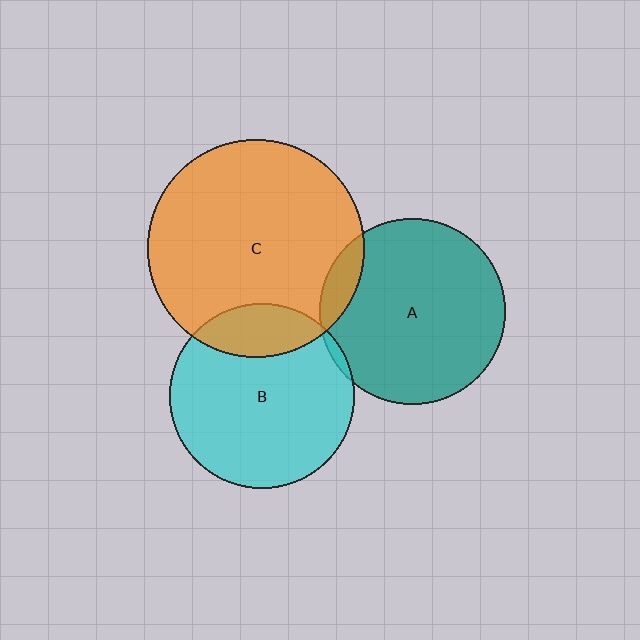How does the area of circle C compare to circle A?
Approximately 1.4 times.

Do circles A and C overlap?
Yes.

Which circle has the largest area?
Circle C (orange).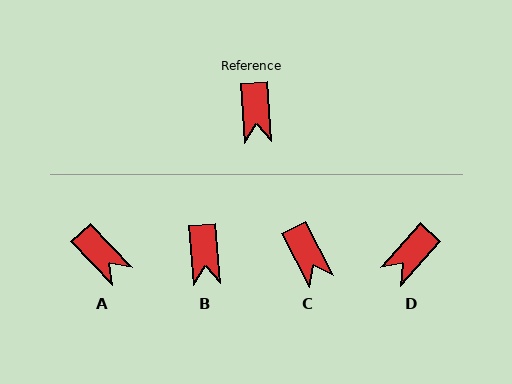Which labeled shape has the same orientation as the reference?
B.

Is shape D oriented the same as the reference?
No, it is off by about 46 degrees.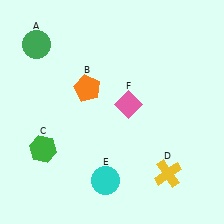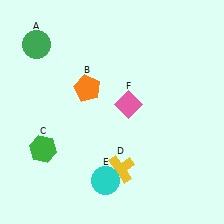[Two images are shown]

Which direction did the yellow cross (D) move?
The yellow cross (D) moved left.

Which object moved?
The yellow cross (D) moved left.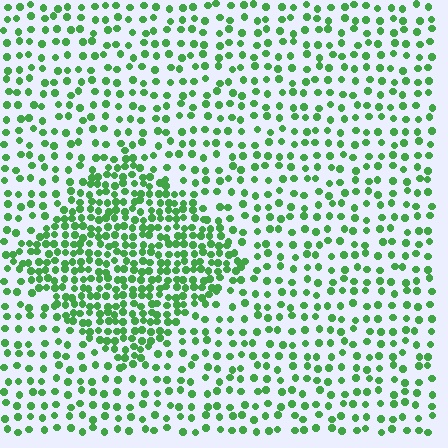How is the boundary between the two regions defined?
The boundary is defined by a change in element density (approximately 2.1x ratio). All elements are the same color, size, and shape.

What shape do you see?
I see a diamond.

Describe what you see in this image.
The image contains small green elements arranged at two different densities. A diamond-shaped region is visible where the elements are more densely packed than the surrounding area.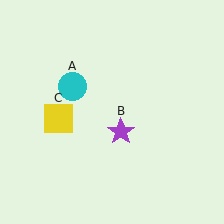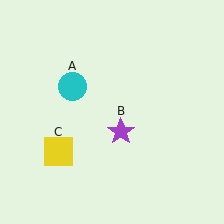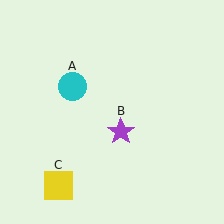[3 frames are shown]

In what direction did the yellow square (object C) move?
The yellow square (object C) moved down.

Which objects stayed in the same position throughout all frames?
Cyan circle (object A) and purple star (object B) remained stationary.